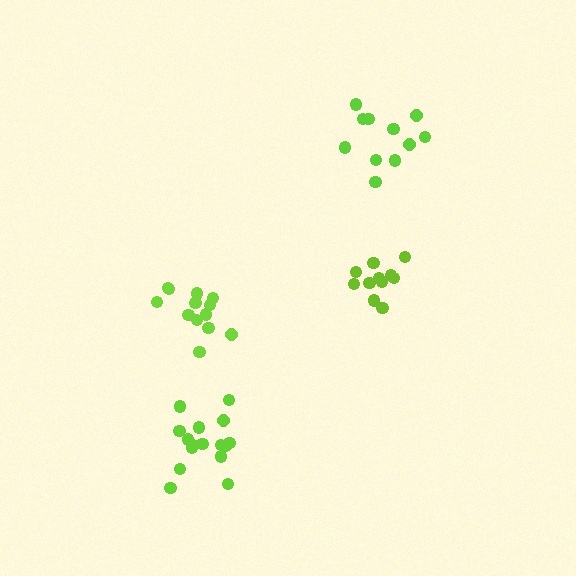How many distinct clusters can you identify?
There are 4 distinct clusters.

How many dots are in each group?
Group 1: 11 dots, Group 2: 16 dots, Group 3: 13 dots, Group 4: 11 dots (51 total).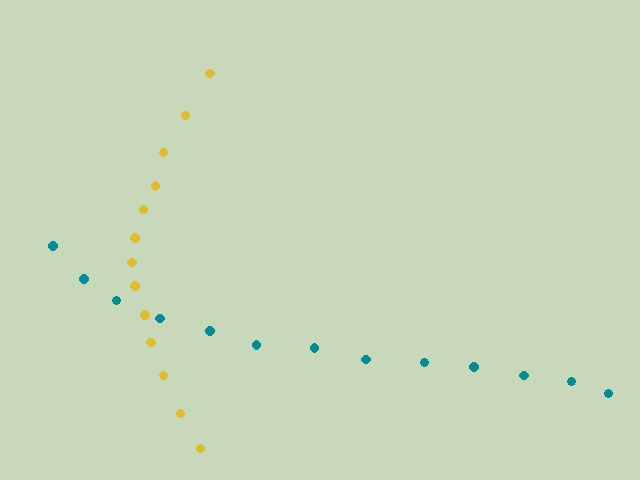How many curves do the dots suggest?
There are 2 distinct paths.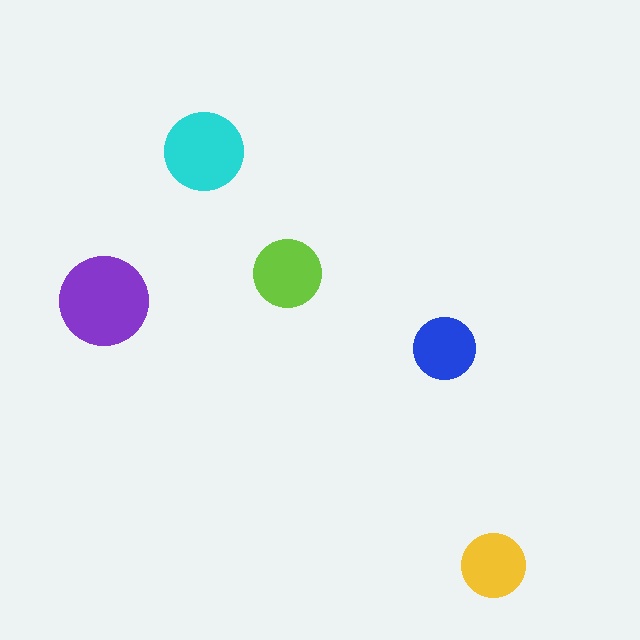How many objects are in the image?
There are 5 objects in the image.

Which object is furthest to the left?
The purple circle is leftmost.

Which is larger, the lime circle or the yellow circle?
The lime one.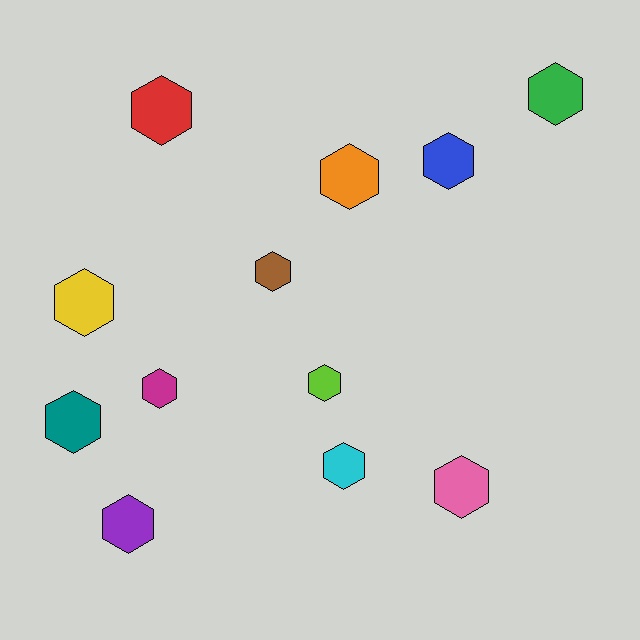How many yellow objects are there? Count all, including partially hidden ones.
There is 1 yellow object.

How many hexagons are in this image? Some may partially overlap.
There are 12 hexagons.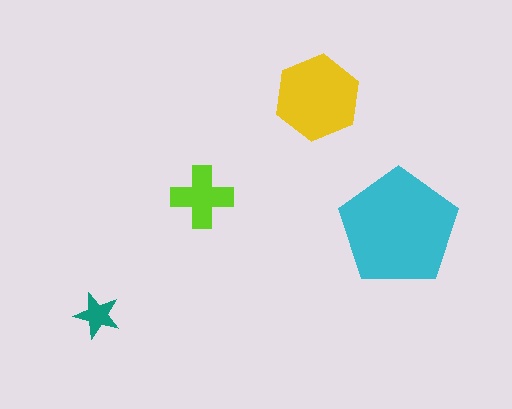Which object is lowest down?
The teal star is bottommost.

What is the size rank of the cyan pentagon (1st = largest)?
1st.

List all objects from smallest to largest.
The teal star, the lime cross, the yellow hexagon, the cyan pentagon.